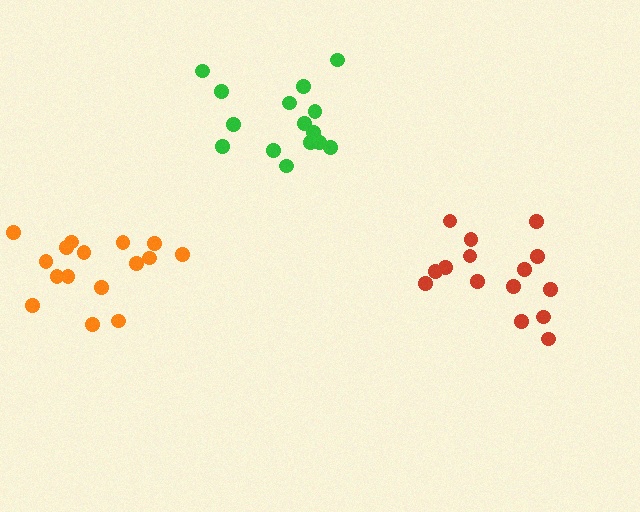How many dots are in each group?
Group 1: 16 dots, Group 2: 15 dots, Group 3: 15 dots (46 total).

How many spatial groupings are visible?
There are 3 spatial groupings.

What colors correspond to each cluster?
The clusters are colored: orange, green, red.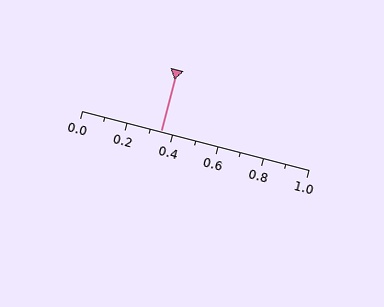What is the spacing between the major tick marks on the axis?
The major ticks are spaced 0.2 apart.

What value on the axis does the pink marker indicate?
The marker indicates approximately 0.35.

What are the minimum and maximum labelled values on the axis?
The axis runs from 0.0 to 1.0.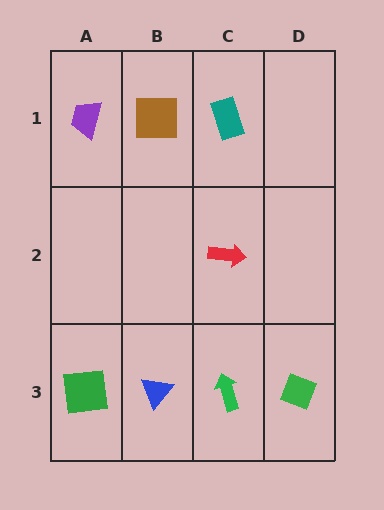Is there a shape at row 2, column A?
No, that cell is empty.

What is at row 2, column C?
A red arrow.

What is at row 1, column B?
A brown square.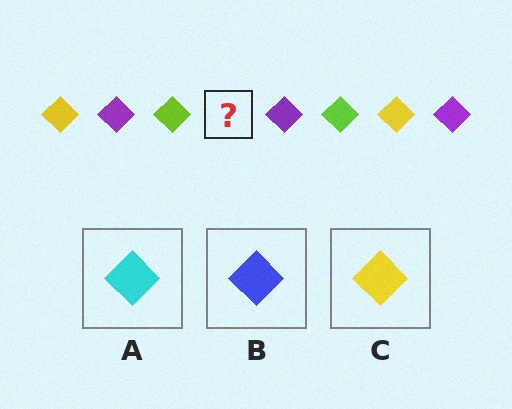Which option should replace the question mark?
Option C.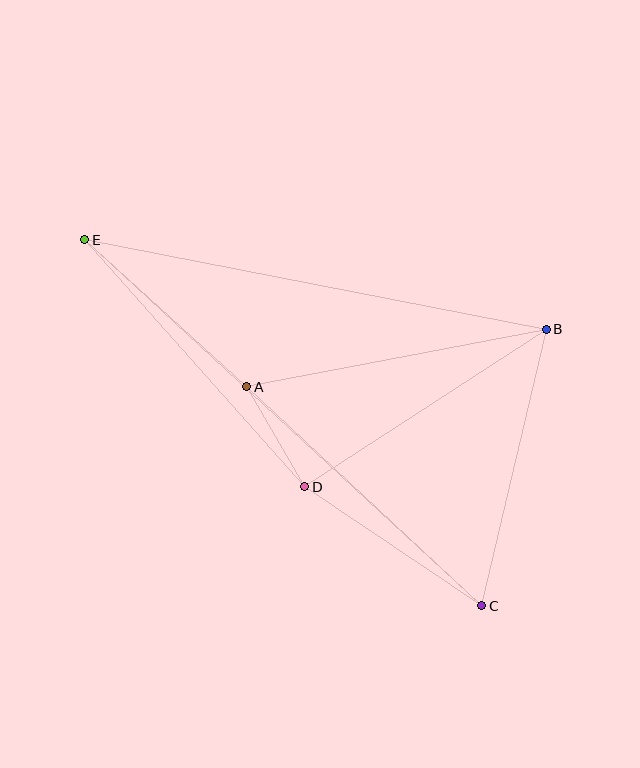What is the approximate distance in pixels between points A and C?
The distance between A and C is approximately 321 pixels.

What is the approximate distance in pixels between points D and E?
The distance between D and E is approximately 331 pixels.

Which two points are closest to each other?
Points A and D are closest to each other.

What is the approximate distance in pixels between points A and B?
The distance between A and B is approximately 305 pixels.